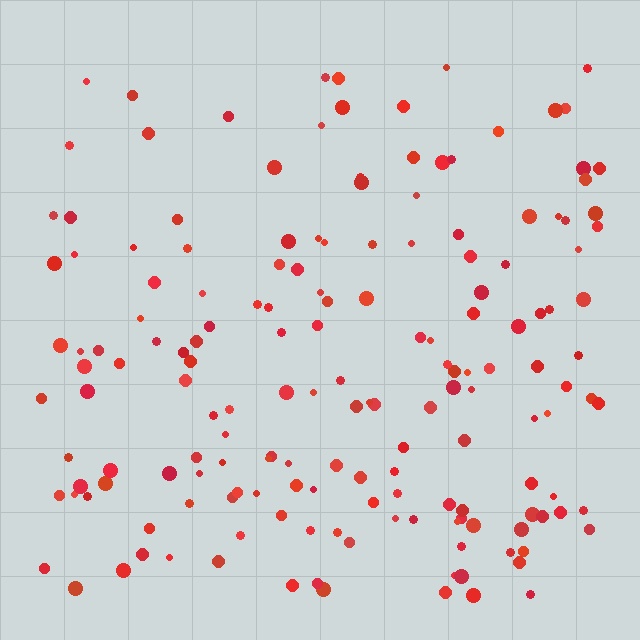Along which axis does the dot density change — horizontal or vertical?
Vertical.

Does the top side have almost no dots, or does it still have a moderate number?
Still a moderate number, just noticeably fewer than the bottom.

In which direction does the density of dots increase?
From top to bottom, with the bottom side densest.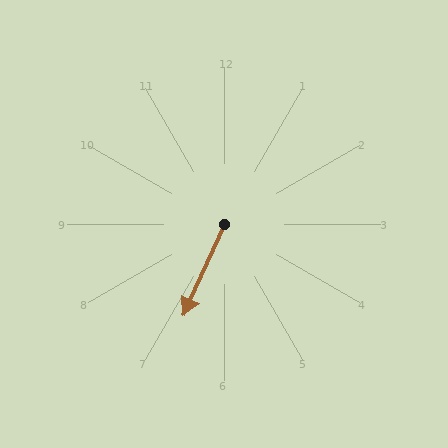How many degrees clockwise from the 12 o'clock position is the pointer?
Approximately 204 degrees.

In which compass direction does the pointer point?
Southwest.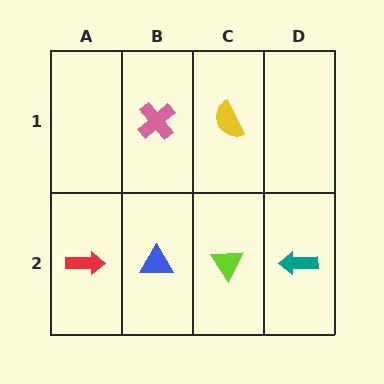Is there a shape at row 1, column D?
No, that cell is empty.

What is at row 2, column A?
A red arrow.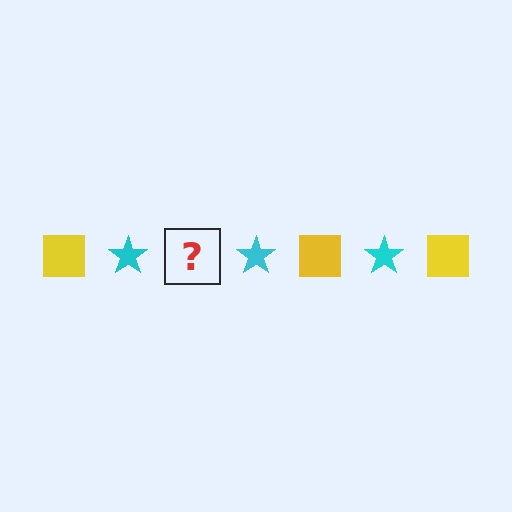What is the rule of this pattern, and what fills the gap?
The rule is that the pattern alternates between yellow square and cyan star. The gap should be filled with a yellow square.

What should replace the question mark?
The question mark should be replaced with a yellow square.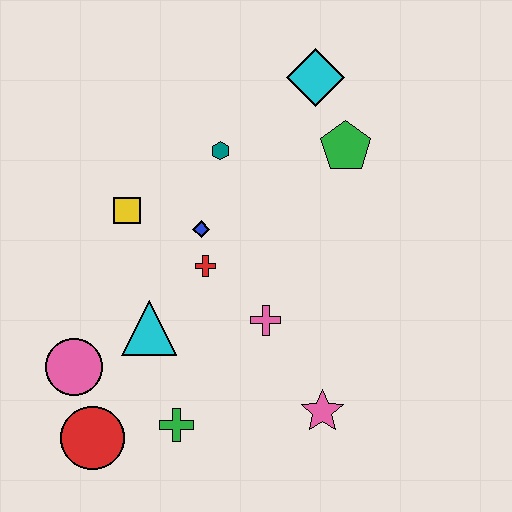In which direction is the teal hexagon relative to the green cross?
The teal hexagon is above the green cross.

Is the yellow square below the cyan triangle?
No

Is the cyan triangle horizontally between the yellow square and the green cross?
Yes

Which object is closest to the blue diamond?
The red cross is closest to the blue diamond.